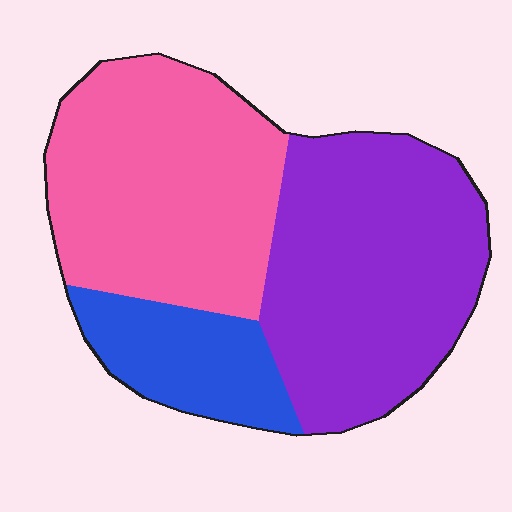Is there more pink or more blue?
Pink.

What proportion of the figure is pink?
Pink takes up about two fifths (2/5) of the figure.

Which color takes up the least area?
Blue, at roughly 15%.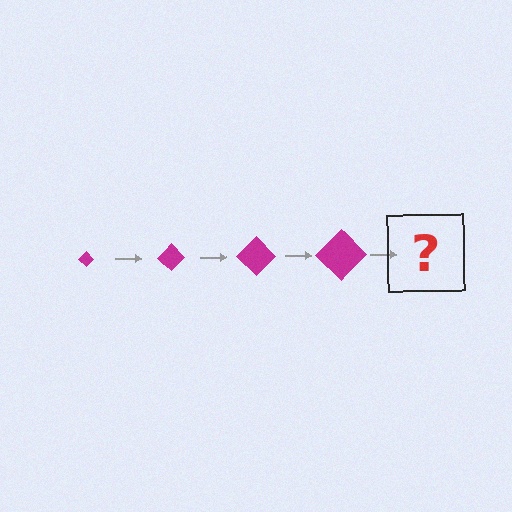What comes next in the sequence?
The next element should be a magenta diamond, larger than the previous one.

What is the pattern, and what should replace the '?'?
The pattern is that the diamond gets progressively larger each step. The '?' should be a magenta diamond, larger than the previous one.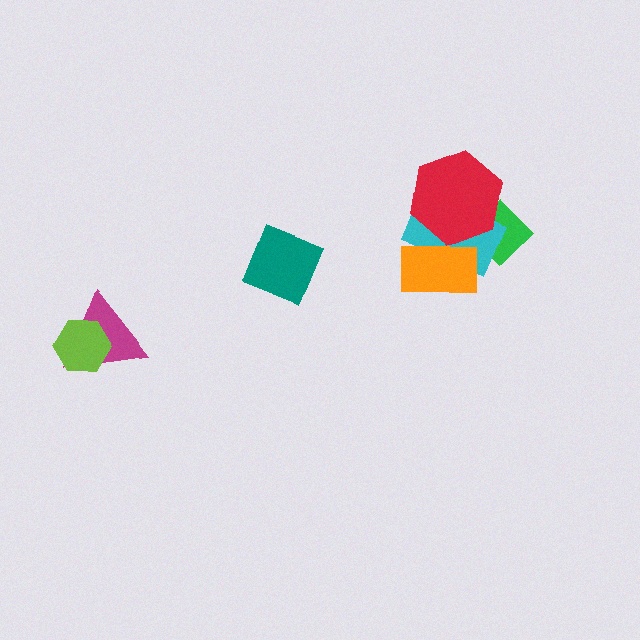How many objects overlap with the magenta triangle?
1 object overlaps with the magenta triangle.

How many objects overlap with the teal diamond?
0 objects overlap with the teal diamond.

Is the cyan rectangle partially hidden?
Yes, it is partially covered by another shape.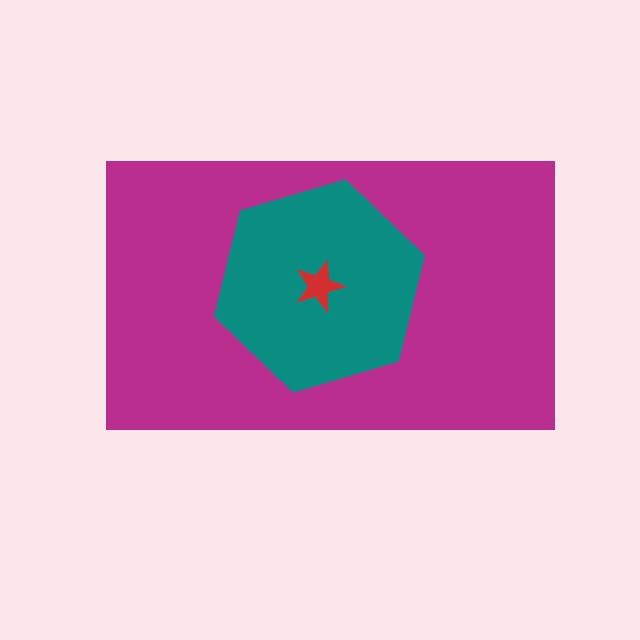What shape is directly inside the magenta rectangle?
The teal hexagon.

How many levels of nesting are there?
3.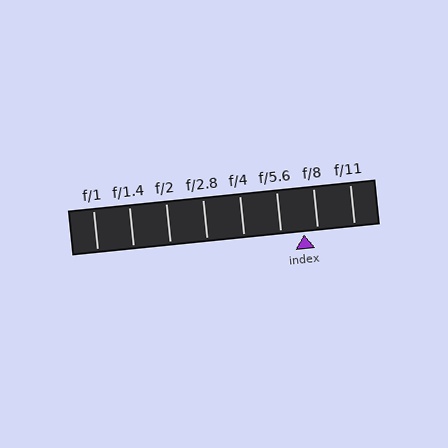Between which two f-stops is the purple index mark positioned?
The index mark is between f/5.6 and f/8.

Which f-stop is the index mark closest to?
The index mark is closest to f/8.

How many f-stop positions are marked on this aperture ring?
There are 8 f-stop positions marked.